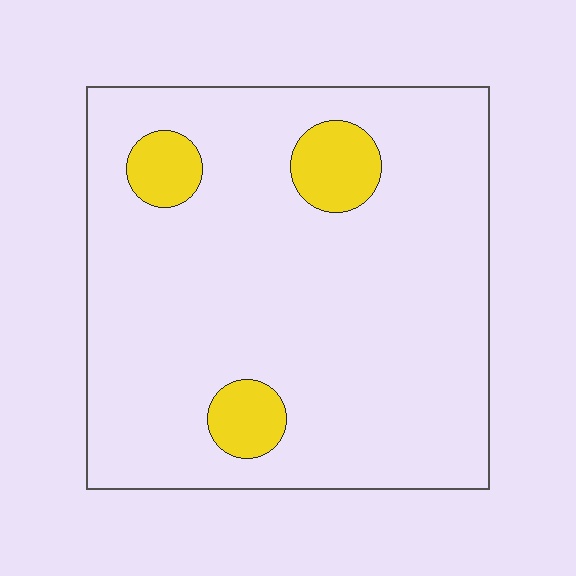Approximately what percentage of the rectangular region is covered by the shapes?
Approximately 10%.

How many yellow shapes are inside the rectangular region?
3.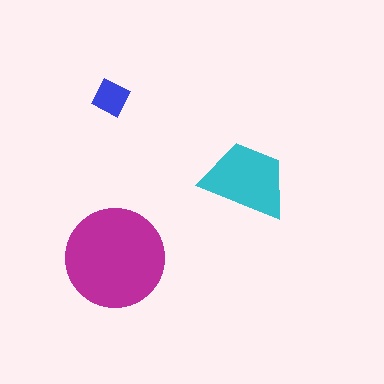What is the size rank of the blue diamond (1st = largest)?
3rd.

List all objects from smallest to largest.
The blue diamond, the cyan trapezoid, the magenta circle.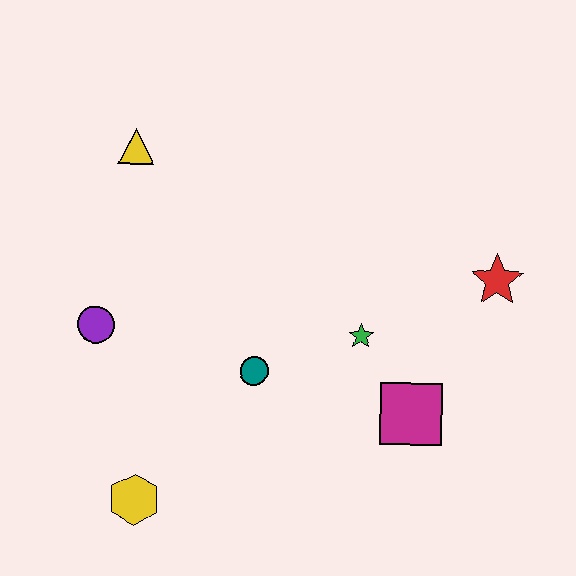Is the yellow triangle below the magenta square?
No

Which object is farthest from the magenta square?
The yellow triangle is farthest from the magenta square.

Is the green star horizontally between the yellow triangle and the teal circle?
No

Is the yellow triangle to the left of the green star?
Yes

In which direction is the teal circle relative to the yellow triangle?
The teal circle is below the yellow triangle.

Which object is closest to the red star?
The green star is closest to the red star.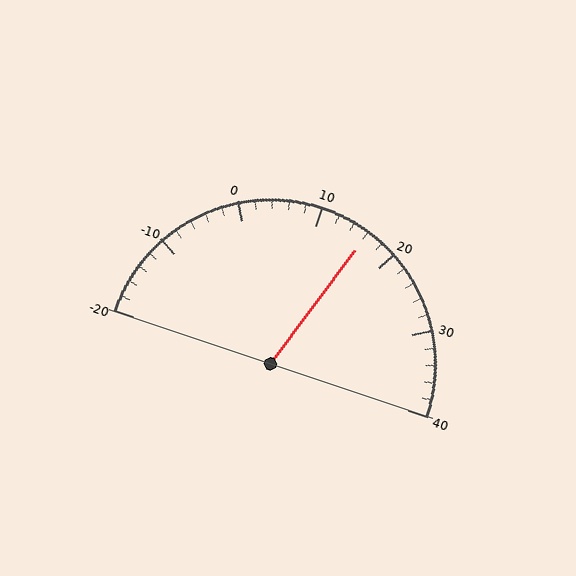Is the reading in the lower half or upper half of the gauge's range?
The reading is in the upper half of the range (-20 to 40).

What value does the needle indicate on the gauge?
The needle indicates approximately 16.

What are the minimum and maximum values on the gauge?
The gauge ranges from -20 to 40.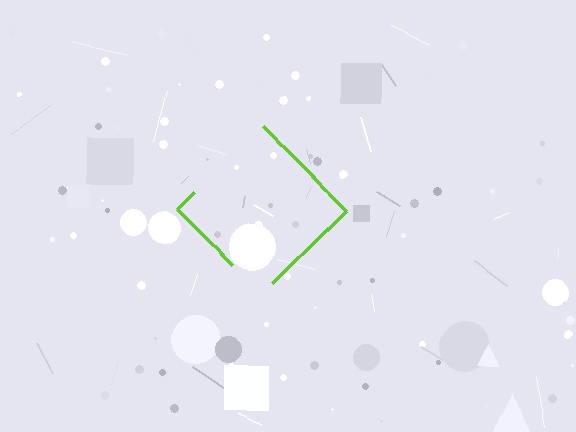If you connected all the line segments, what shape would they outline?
They would outline a diamond.